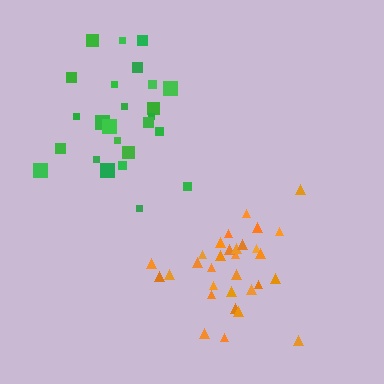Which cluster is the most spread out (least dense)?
Green.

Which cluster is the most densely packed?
Orange.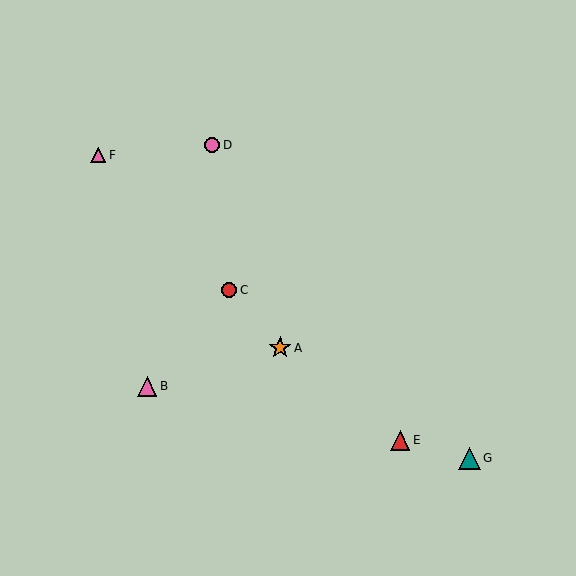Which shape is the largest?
The orange star (labeled A) is the largest.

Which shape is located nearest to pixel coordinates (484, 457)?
The teal triangle (labeled G) at (469, 458) is nearest to that location.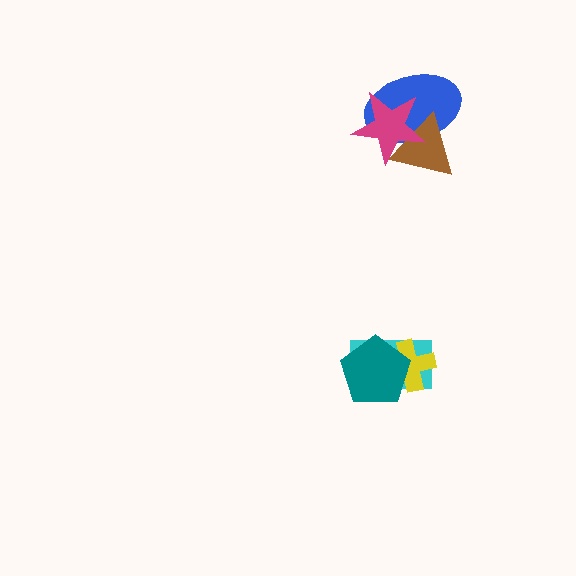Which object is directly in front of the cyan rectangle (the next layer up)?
The yellow cross is directly in front of the cyan rectangle.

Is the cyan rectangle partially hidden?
Yes, it is partially covered by another shape.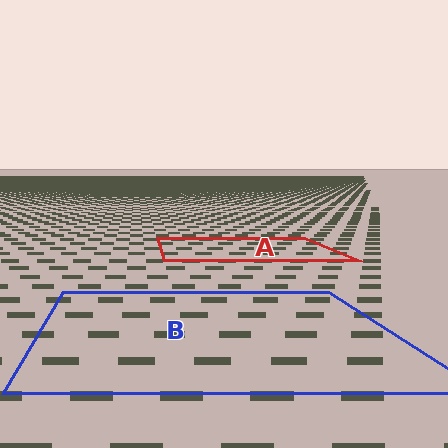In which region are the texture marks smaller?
The texture marks are smaller in region A, because it is farther away.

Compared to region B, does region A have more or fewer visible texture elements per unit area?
Region A has more texture elements per unit area — they are packed more densely because it is farther away.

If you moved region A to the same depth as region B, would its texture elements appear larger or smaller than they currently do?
They would appear larger. At a closer depth, the same texture elements are projected at a bigger on-screen size.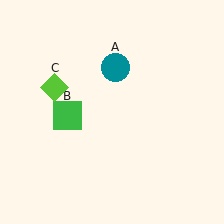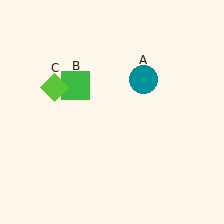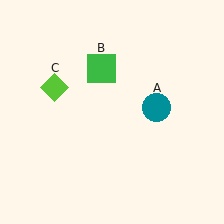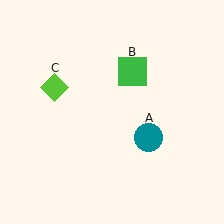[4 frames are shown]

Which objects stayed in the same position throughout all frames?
Lime diamond (object C) remained stationary.